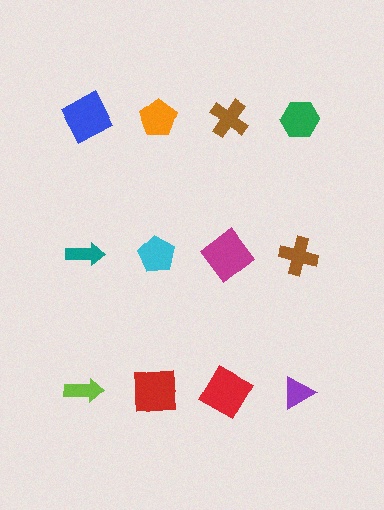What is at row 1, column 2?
An orange pentagon.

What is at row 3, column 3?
A red square.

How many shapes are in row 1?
4 shapes.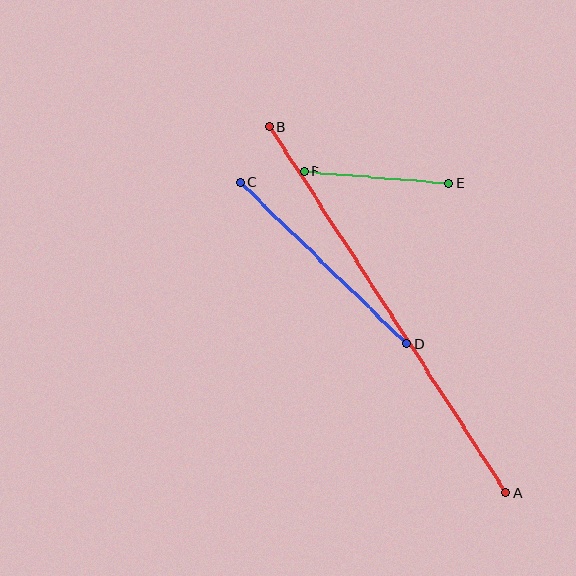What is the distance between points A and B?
The distance is approximately 436 pixels.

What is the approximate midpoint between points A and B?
The midpoint is at approximately (388, 310) pixels.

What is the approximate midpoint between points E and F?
The midpoint is at approximately (377, 177) pixels.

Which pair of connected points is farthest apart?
Points A and B are farthest apart.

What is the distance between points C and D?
The distance is approximately 232 pixels.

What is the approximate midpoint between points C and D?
The midpoint is at approximately (324, 263) pixels.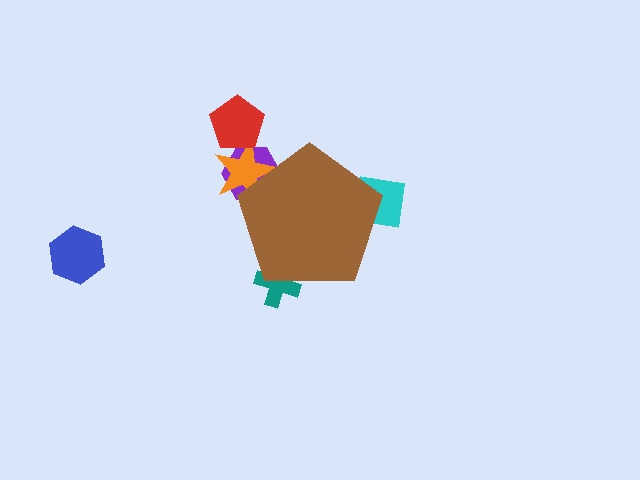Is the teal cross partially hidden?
Yes, the teal cross is partially hidden behind the brown pentagon.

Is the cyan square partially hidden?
Yes, the cyan square is partially hidden behind the brown pentagon.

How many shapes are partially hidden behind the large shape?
4 shapes are partially hidden.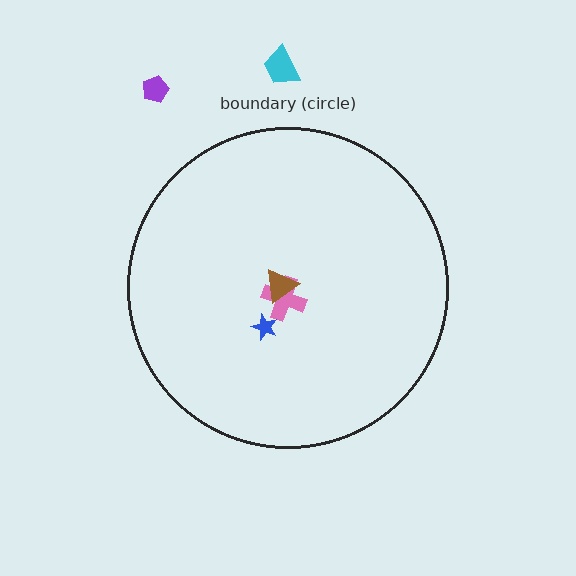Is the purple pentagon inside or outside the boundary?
Outside.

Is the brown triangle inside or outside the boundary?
Inside.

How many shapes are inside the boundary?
3 inside, 2 outside.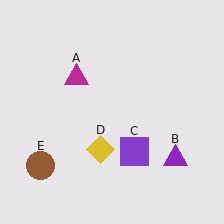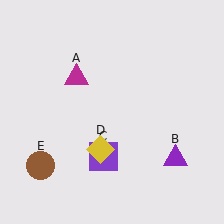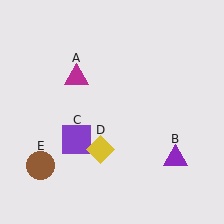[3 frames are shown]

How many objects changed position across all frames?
1 object changed position: purple square (object C).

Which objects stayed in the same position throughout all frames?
Magenta triangle (object A) and purple triangle (object B) and yellow diamond (object D) and brown circle (object E) remained stationary.